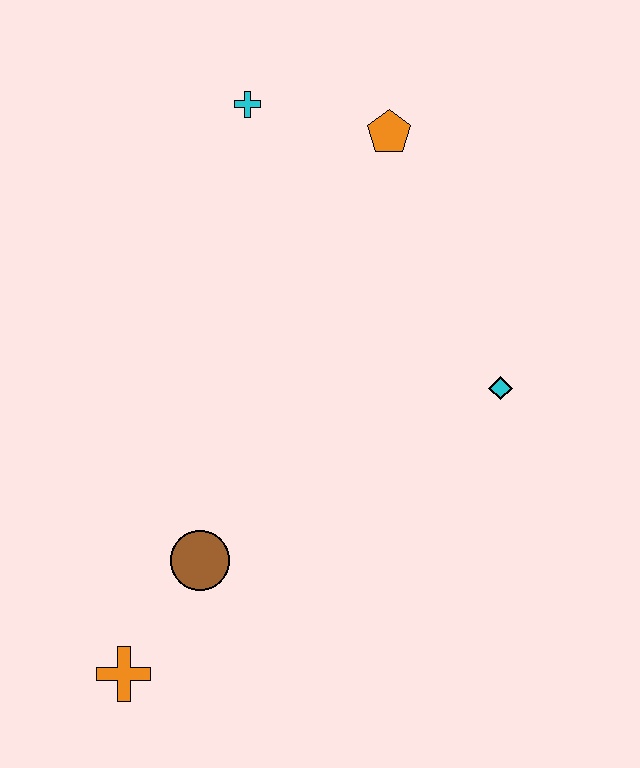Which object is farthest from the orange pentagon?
The orange cross is farthest from the orange pentagon.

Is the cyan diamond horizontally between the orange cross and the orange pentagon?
No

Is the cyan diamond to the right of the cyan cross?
Yes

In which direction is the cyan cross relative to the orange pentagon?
The cyan cross is to the left of the orange pentagon.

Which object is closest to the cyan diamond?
The orange pentagon is closest to the cyan diamond.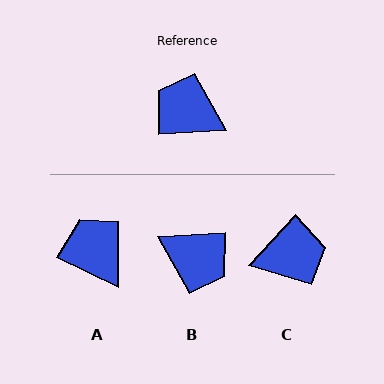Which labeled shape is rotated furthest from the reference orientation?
B, about 180 degrees away.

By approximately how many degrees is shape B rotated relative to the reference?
Approximately 180 degrees counter-clockwise.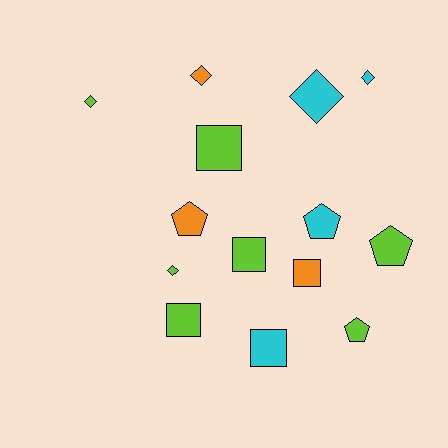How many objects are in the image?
There are 14 objects.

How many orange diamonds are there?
There is 1 orange diamond.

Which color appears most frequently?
Lime, with 7 objects.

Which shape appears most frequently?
Square, with 5 objects.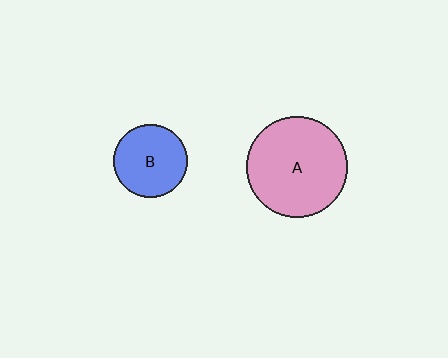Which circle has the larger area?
Circle A (pink).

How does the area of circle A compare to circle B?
Approximately 1.9 times.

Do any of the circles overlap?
No, none of the circles overlap.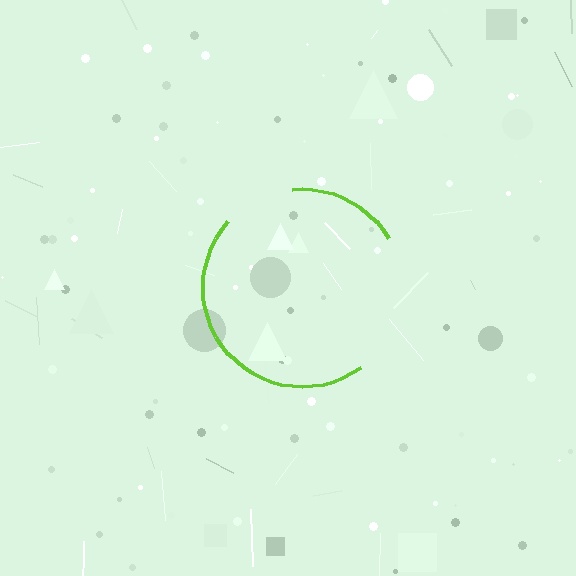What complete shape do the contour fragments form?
The contour fragments form a circle.